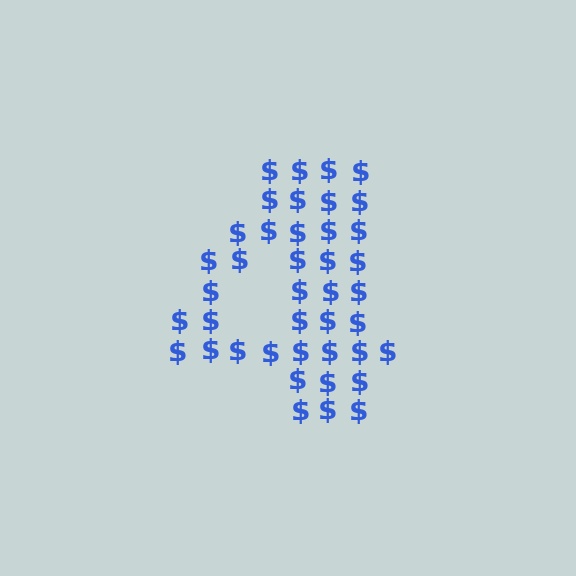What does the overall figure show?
The overall figure shows the digit 4.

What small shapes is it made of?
It is made of small dollar signs.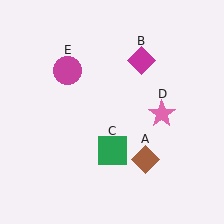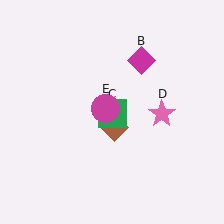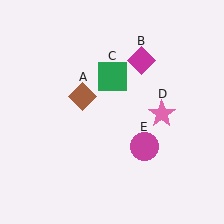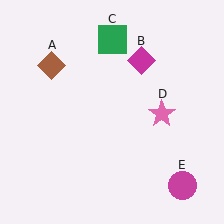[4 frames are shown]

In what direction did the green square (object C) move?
The green square (object C) moved up.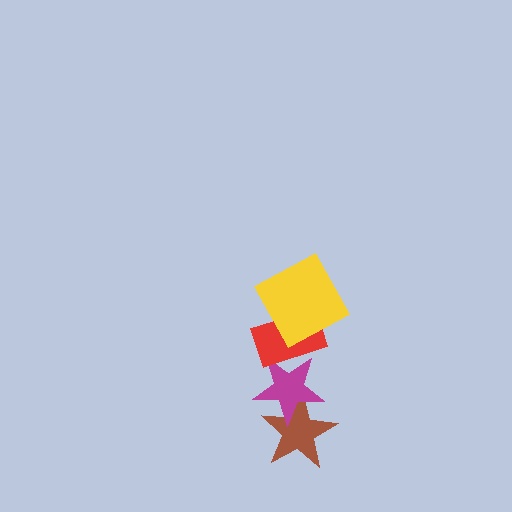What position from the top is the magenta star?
The magenta star is 3rd from the top.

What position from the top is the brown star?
The brown star is 4th from the top.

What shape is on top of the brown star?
The magenta star is on top of the brown star.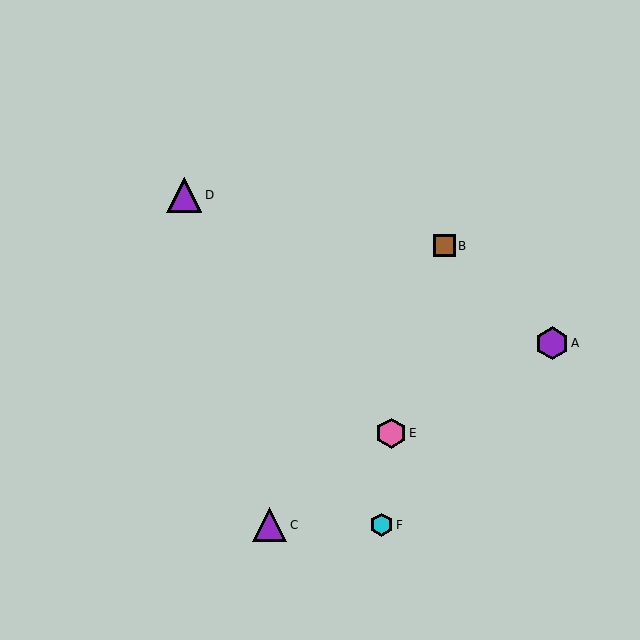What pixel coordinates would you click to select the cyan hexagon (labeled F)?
Click at (381, 525) to select the cyan hexagon F.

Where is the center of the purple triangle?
The center of the purple triangle is at (270, 525).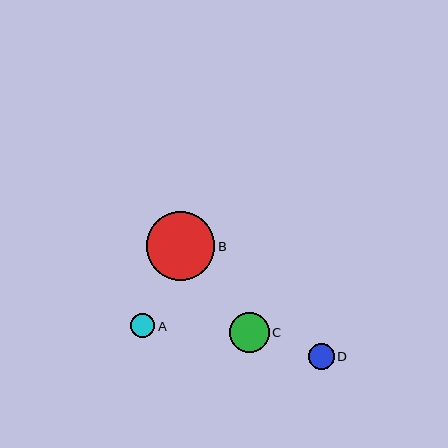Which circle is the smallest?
Circle A is the smallest with a size of approximately 24 pixels.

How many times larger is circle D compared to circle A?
Circle D is approximately 1.1 times the size of circle A.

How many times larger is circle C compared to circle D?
Circle C is approximately 1.5 times the size of circle D.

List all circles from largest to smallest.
From largest to smallest: B, C, D, A.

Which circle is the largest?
Circle B is the largest with a size of approximately 69 pixels.